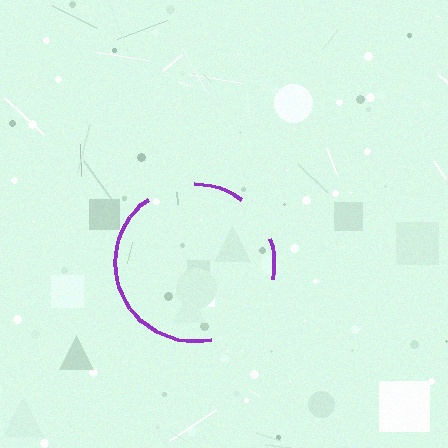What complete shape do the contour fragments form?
The contour fragments form a circle.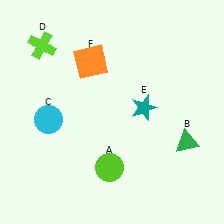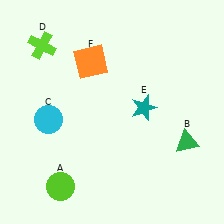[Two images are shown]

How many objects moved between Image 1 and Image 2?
1 object moved between the two images.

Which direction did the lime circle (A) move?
The lime circle (A) moved left.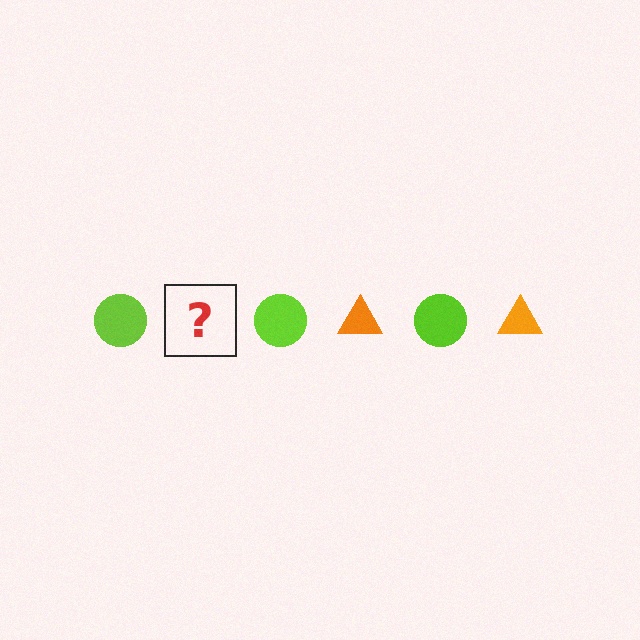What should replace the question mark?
The question mark should be replaced with an orange triangle.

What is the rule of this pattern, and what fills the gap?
The rule is that the pattern alternates between lime circle and orange triangle. The gap should be filled with an orange triangle.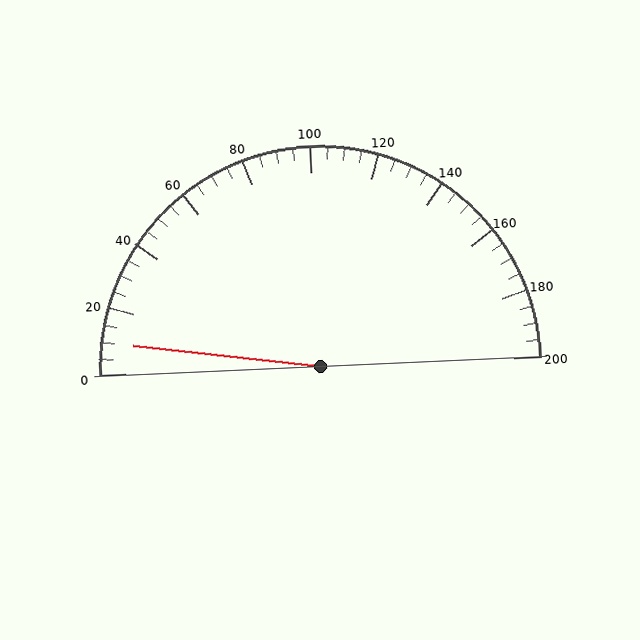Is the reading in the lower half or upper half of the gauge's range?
The reading is in the lower half of the range (0 to 200).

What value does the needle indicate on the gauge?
The needle indicates approximately 10.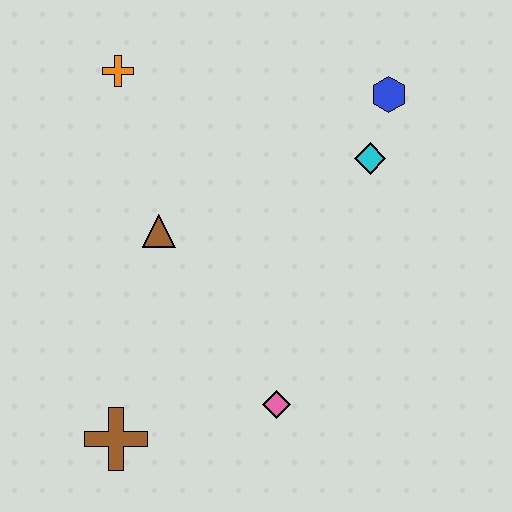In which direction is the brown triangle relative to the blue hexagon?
The brown triangle is to the left of the blue hexagon.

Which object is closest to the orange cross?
The brown triangle is closest to the orange cross.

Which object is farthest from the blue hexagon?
The brown cross is farthest from the blue hexagon.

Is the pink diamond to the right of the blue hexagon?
No